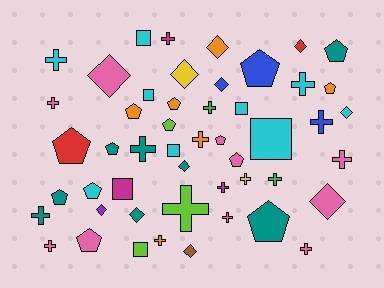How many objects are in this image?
There are 50 objects.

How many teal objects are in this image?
There are 8 teal objects.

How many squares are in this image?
There are 7 squares.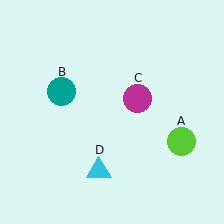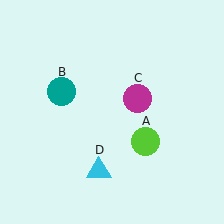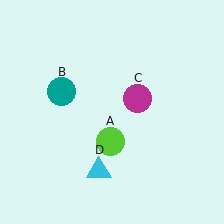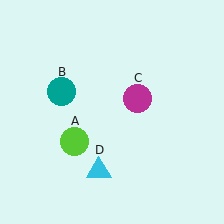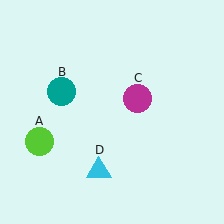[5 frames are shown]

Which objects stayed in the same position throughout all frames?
Teal circle (object B) and magenta circle (object C) and cyan triangle (object D) remained stationary.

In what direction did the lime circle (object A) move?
The lime circle (object A) moved left.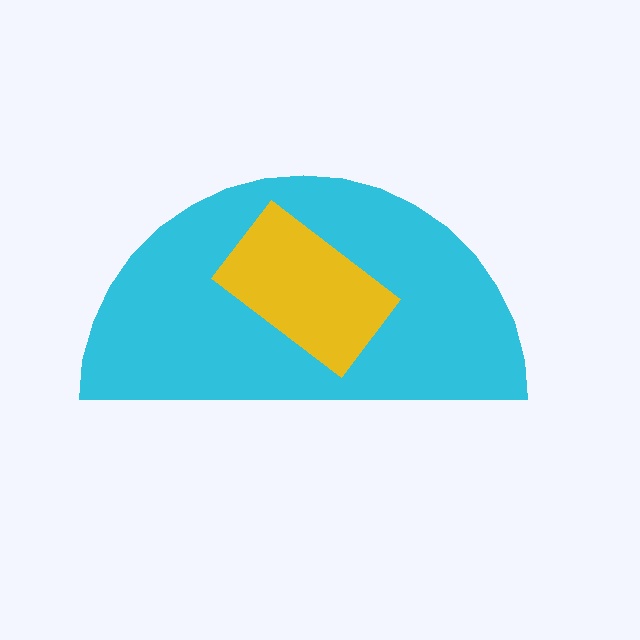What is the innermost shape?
The yellow rectangle.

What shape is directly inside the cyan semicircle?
The yellow rectangle.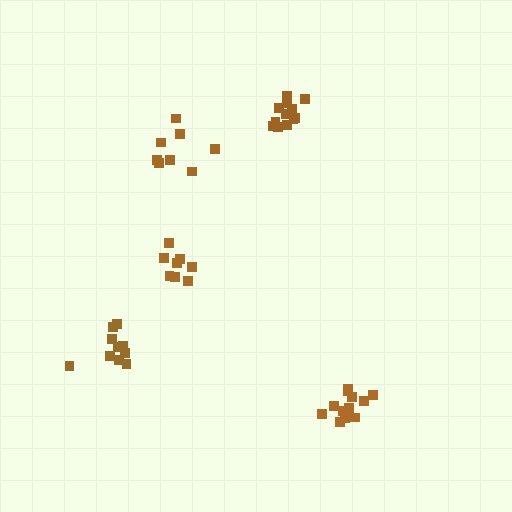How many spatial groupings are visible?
There are 5 spatial groupings.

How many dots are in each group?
Group 1: 8 dots, Group 2: 8 dots, Group 3: 12 dots, Group 4: 12 dots, Group 5: 10 dots (50 total).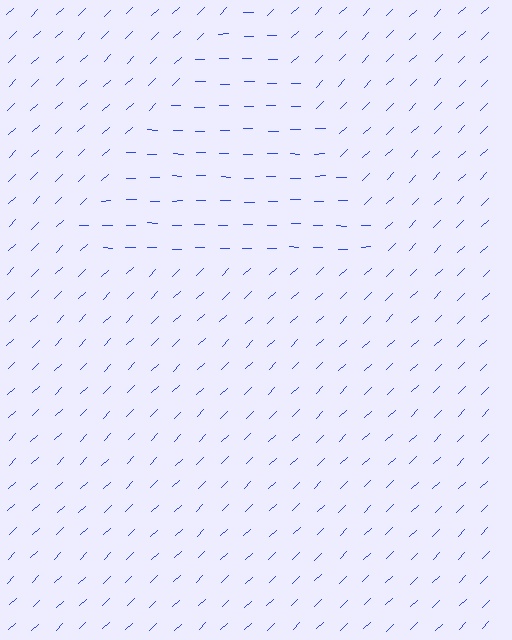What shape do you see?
I see a triangle.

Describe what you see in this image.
The image is filled with small blue line segments. A triangle region in the image has lines oriented differently from the surrounding lines, creating a visible texture boundary.